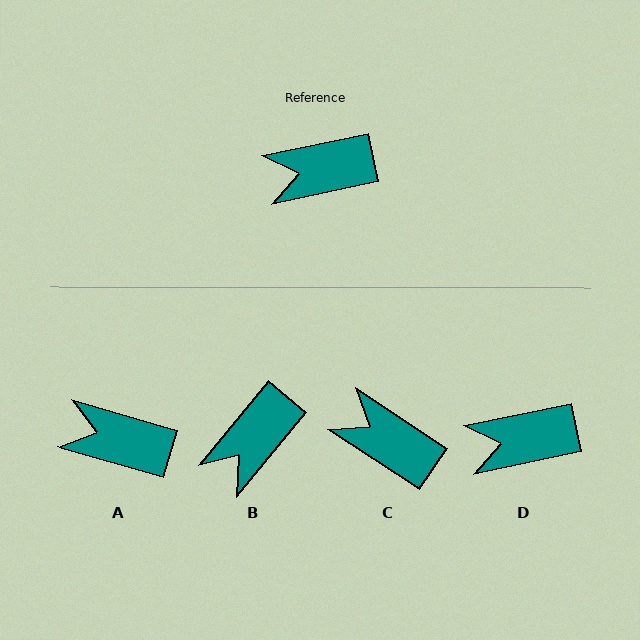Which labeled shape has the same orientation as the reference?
D.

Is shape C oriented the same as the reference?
No, it is off by about 45 degrees.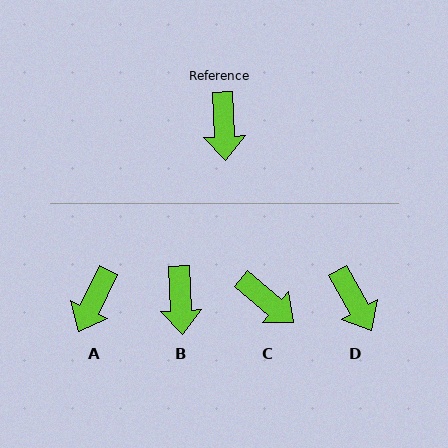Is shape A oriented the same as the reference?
No, it is off by about 28 degrees.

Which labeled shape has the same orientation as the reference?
B.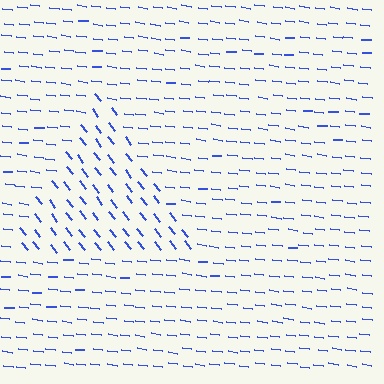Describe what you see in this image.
The image is filled with small blue line segments. A triangle region in the image has lines oriented differently from the surrounding lines, creating a visible texture boundary.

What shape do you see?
I see a triangle.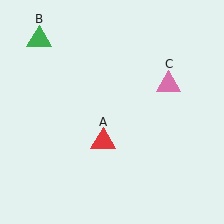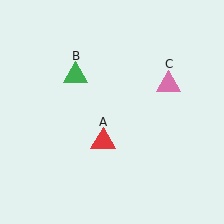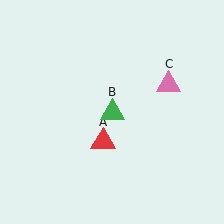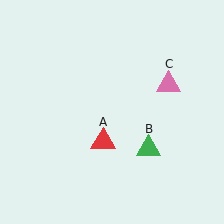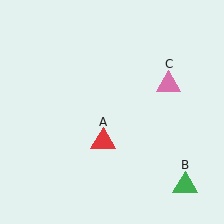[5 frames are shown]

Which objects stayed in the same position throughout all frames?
Red triangle (object A) and pink triangle (object C) remained stationary.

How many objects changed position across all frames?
1 object changed position: green triangle (object B).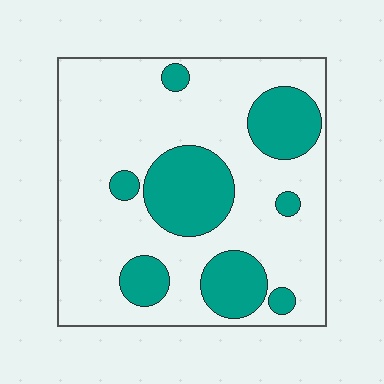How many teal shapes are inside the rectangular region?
8.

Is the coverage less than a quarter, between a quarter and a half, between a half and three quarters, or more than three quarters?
Between a quarter and a half.